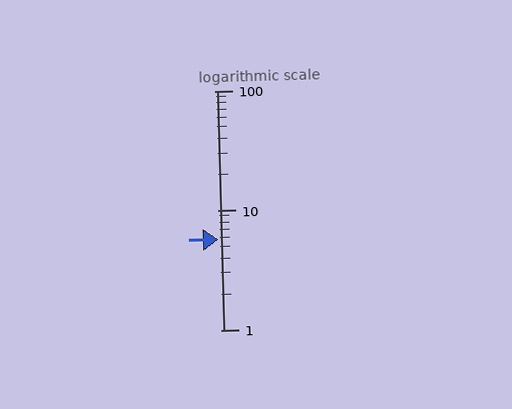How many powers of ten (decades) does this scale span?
The scale spans 2 decades, from 1 to 100.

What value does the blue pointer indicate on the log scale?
The pointer indicates approximately 5.7.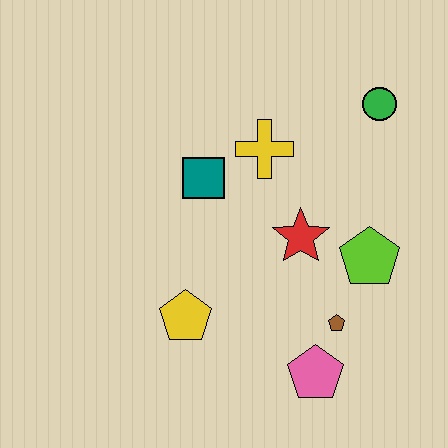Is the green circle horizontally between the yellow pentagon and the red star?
No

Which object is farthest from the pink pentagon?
The green circle is farthest from the pink pentagon.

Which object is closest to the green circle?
The yellow cross is closest to the green circle.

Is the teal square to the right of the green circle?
No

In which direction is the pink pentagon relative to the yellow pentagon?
The pink pentagon is to the right of the yellow pentagon.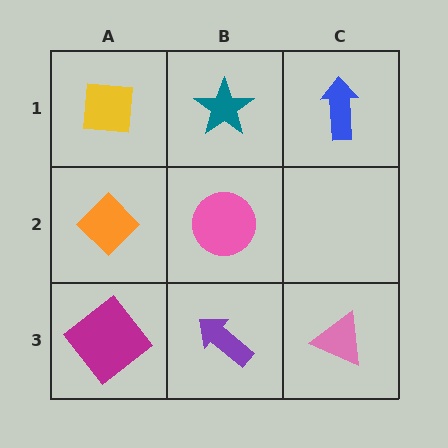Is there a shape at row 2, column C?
No, that cell is empty.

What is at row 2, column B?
A pink circle.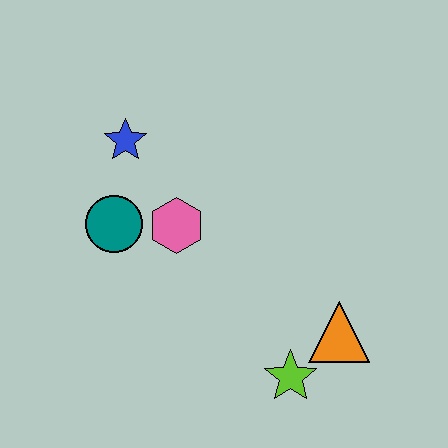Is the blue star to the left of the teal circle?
No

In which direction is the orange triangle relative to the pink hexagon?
The orange triangle is to the right of the pink hexagon.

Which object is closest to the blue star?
The teal circle is closest to the blue star.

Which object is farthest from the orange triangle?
The blue star is farthest from the orange triangle.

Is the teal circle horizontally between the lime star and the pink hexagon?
No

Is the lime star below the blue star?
Yes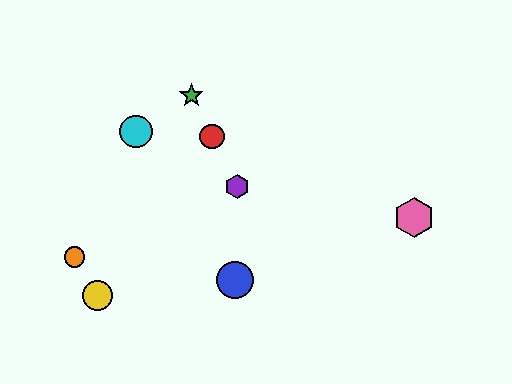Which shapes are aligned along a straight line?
The red circle, the green star, the purple hexagon are aligned along a straight line.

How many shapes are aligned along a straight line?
3 shapes (the red circle, the green star, the purple hexagon) are aligned along a straight line.